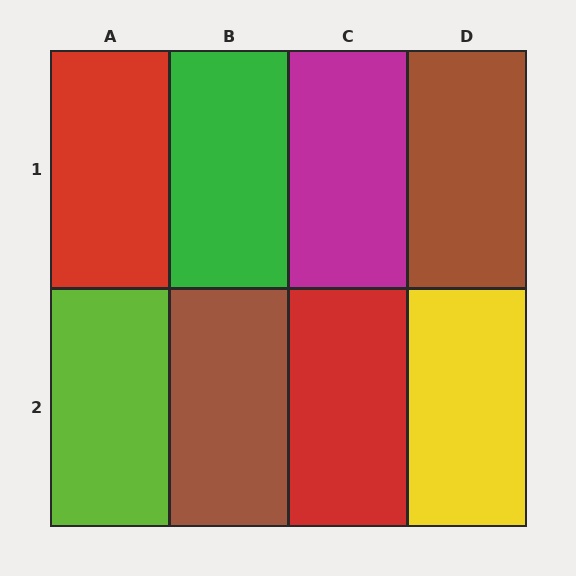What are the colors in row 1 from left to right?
Red, green, magenta, brown.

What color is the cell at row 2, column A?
Lime.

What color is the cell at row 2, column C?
Red.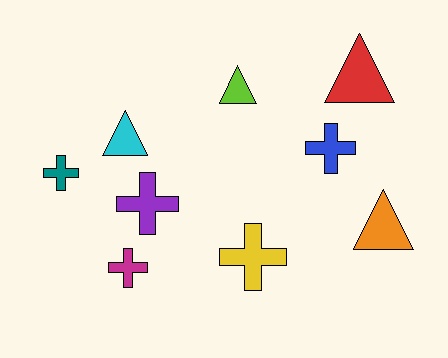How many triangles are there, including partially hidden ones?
There are 4 triangles.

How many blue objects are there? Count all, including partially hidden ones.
There is 1 blue object.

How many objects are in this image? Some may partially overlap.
There are 9 objects.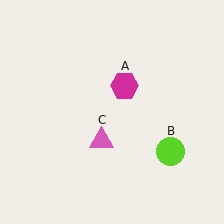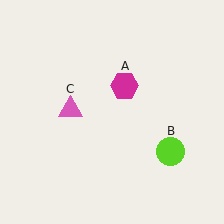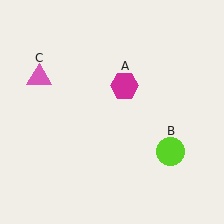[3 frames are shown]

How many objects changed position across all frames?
1 object changed position: pink triangle (object C).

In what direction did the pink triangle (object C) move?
The pink triangle (object C) moved up and to the left.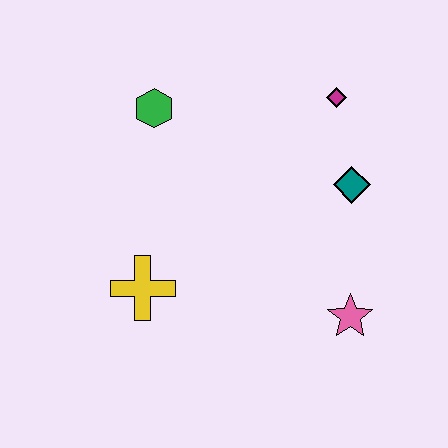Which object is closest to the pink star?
The teal diamond is closest to the pink star.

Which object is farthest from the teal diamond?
The yellow cross is farthest from the teal diamond.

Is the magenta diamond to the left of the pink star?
Yes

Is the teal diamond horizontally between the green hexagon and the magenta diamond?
No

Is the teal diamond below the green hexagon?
Yes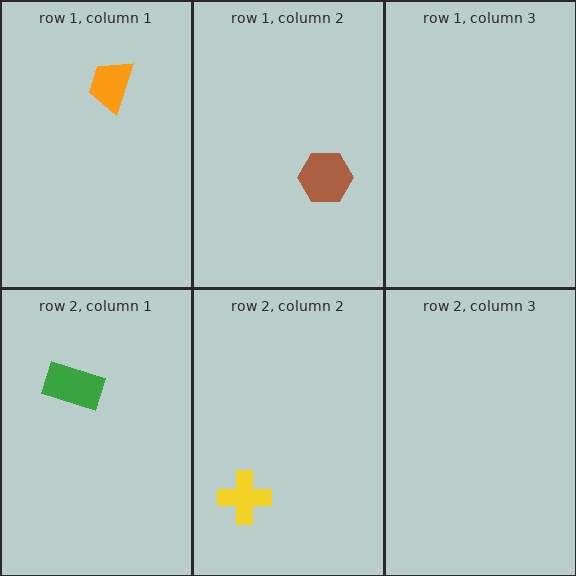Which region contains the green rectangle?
The row 2, column 1 region.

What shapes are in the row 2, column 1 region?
The green rectangle.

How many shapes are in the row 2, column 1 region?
1.